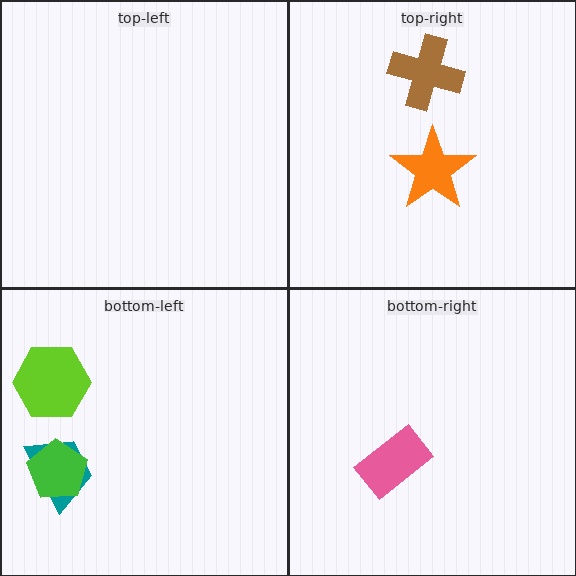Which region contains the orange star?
The top-right region.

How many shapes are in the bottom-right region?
1.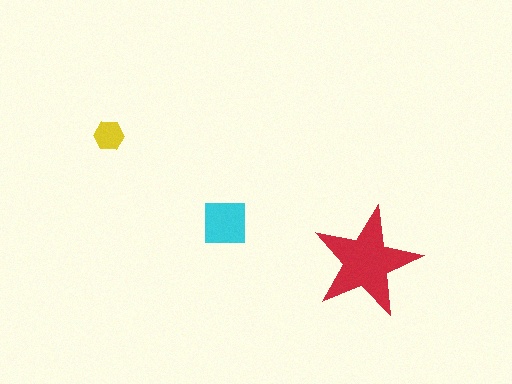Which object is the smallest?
The yellow hexagon.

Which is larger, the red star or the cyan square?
The red star.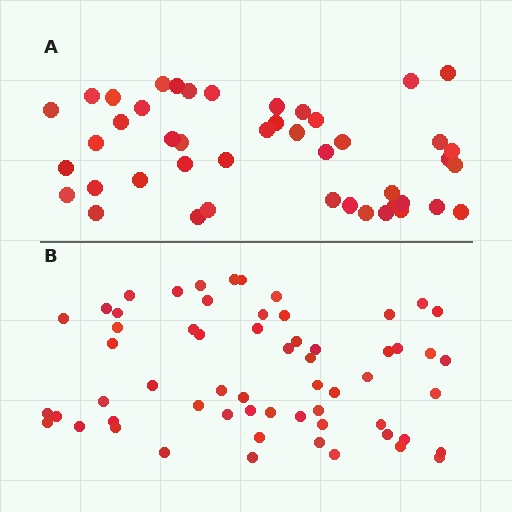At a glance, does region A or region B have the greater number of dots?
Region B (the bottom region) has more dots.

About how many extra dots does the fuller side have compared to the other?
Region B has approximately 15 more dots than region A.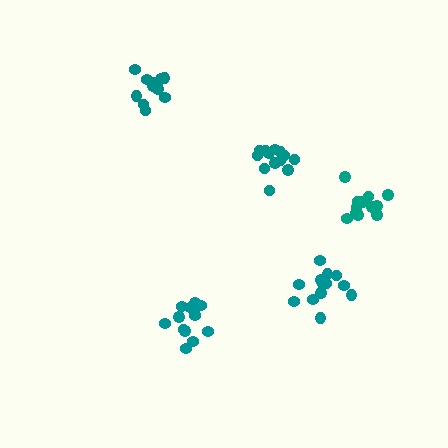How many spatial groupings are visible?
There are 5 spatial groupings.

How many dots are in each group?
Group 1: 13 dots, Group 2: 12 dots, Group 3: 14 dots, Group 4: 11 dots, Group 5: 13 dots (63 total).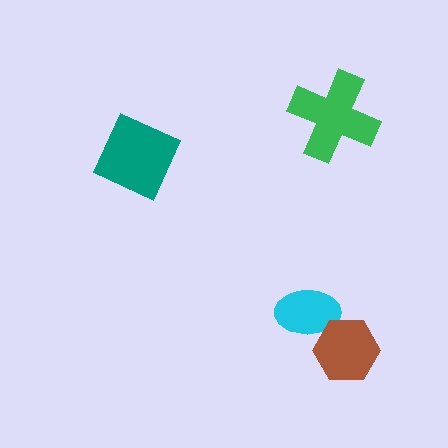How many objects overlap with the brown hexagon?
1 object overlaps with the brown hexagon.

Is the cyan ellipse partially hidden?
Yes, it is partially covered by another shape.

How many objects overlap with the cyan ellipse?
1 object overlaps with the cyan ellipse.